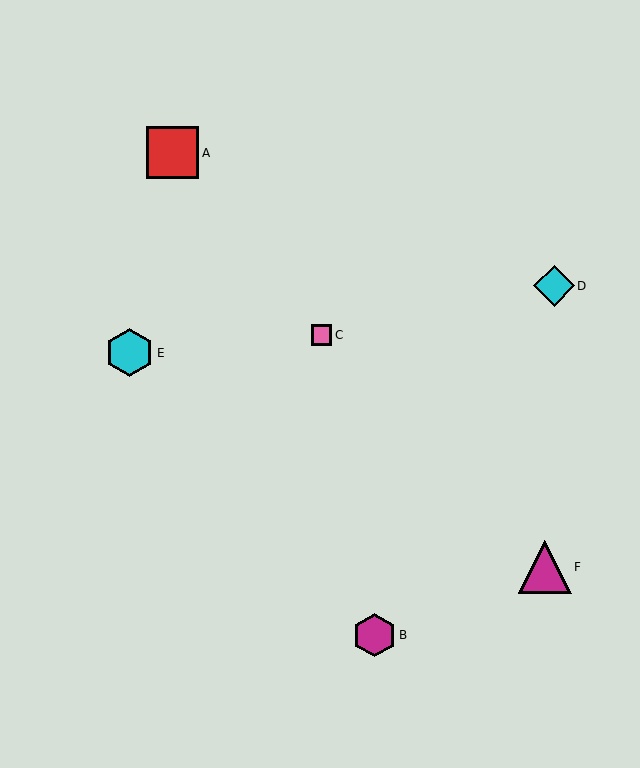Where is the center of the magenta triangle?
The center of the magenta triangle is at (545, 567).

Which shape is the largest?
The magenta triangle (labeled F) is the largest.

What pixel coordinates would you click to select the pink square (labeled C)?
Click at (322, 335) to select the pink square C.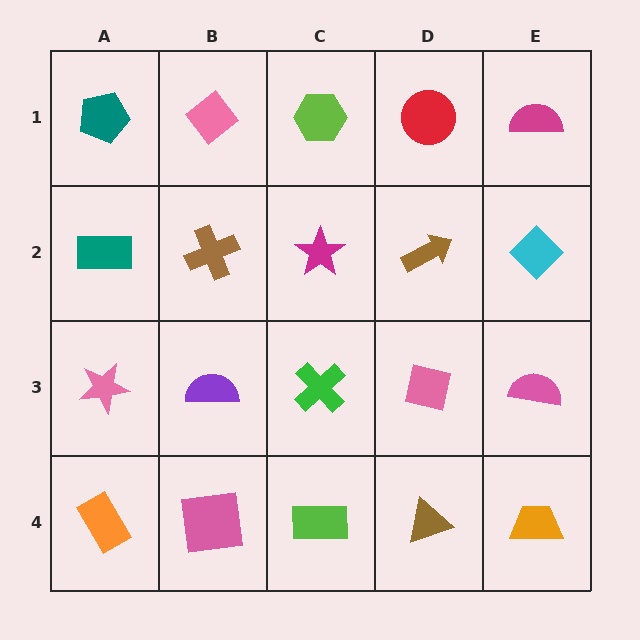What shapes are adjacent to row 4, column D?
A pink square (row 3, column D), a lime rectangle (row 4, column C), an orange trapezoid (row 4, column E).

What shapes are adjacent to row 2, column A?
A teal pentagon (row 1, column A), a pink star (row 3, column A), a brown cross (row 2, column B).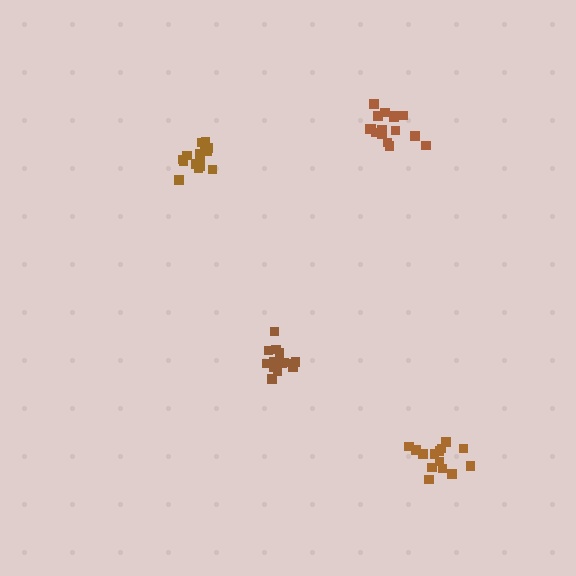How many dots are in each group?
Group 1: 14 dots, Group 2: 15 dots, Group 3: 15 dots, Group 4: 16 dots (60 total).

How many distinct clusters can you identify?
There are 4 distinct clusters.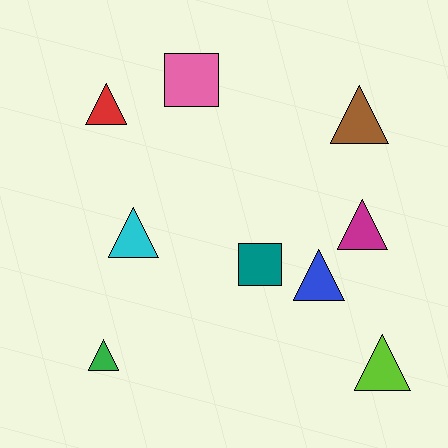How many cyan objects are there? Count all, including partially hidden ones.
There is 1 cyan object.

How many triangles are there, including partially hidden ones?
There are 7 triangles.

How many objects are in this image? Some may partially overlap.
There are 9 objects.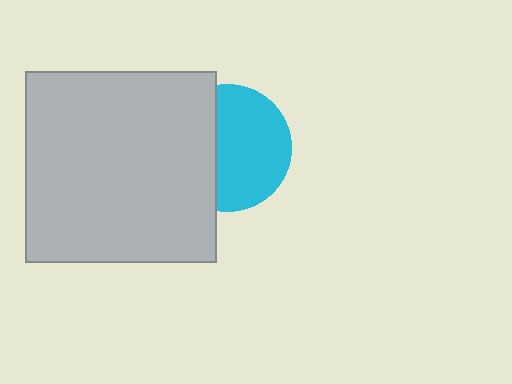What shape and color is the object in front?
The object in front is a light gray square.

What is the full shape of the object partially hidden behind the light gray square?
The partially hidden object is a cyan circle.